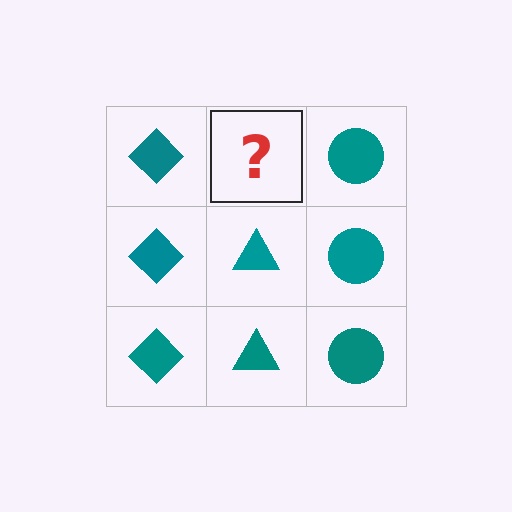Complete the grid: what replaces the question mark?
The question mark should be replaced with a teal triangle.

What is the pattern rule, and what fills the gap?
The rule is that each column has a consistent shape. The gap should be filled with a teal triangle.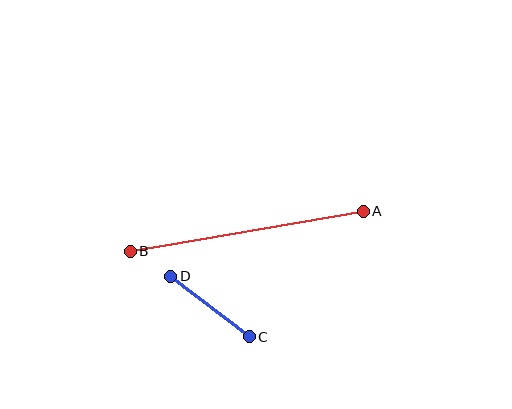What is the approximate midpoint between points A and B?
The midpoint is at approximately (247, 231) pixels.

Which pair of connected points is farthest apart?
Points A and B are farthest apart.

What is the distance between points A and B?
The distance is approximately 236 pixels.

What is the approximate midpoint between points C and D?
The midpoint is at approximately (210, 306) pixels.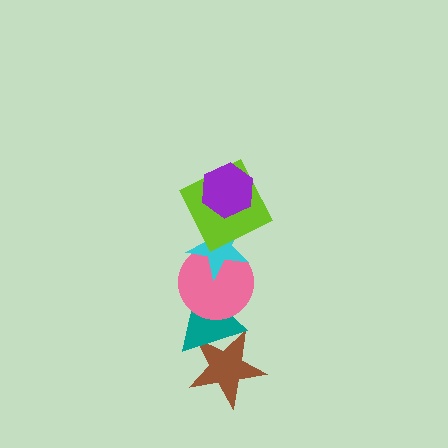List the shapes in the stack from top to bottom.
From top to bottom: the purple hexagon, the lime square, the cyan star, the pink circle, the teal triangle, the brown star.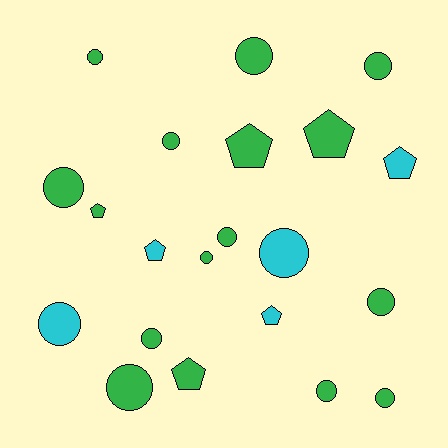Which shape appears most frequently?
Circle, with 14 objects.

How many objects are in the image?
There are 21 objects.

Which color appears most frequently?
Green, with 16 objects.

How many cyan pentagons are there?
There are 3 cyan pentagons.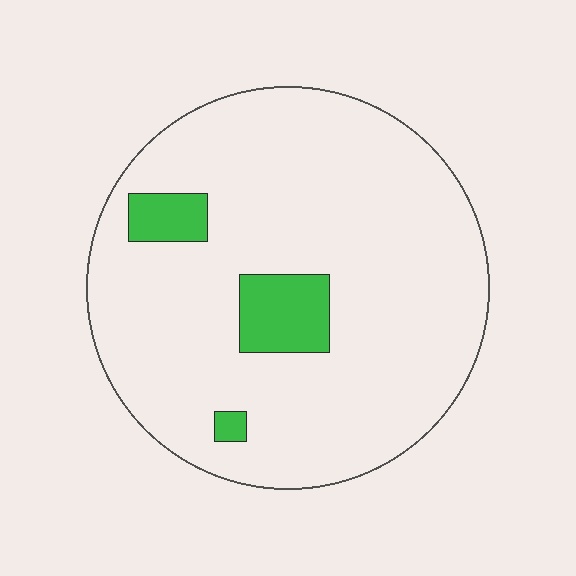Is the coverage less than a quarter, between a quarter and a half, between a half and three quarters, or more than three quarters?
Less than a quarter.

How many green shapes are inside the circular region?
3.